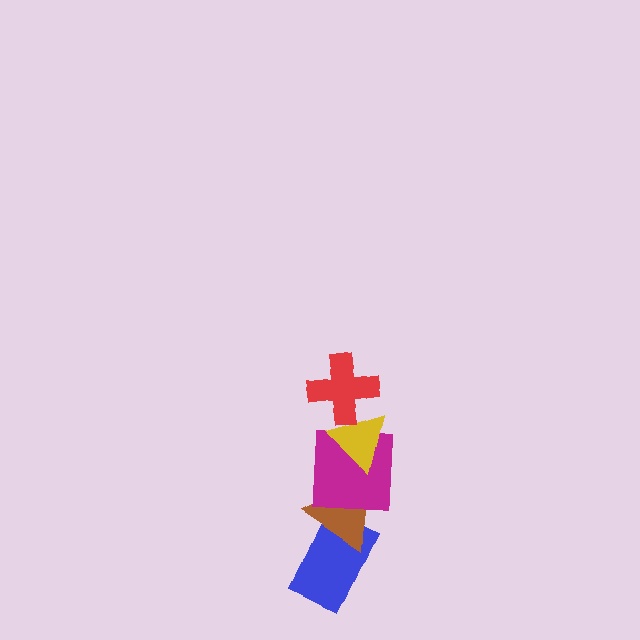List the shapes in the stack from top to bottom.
From top to bottom: the red cross, the yellow triangle, the magenta square, the brown triangle, the blue rectangle.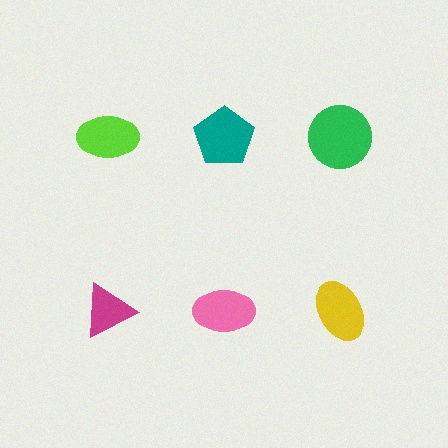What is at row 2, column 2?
A pink ellipse.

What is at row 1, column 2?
A teal pentagon.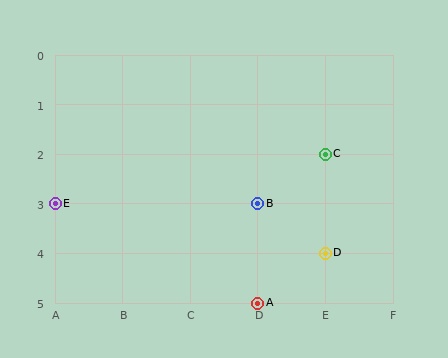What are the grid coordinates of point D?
Point D is at grid coordinates (E, 4).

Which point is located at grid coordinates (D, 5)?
Point A is at (D, 5).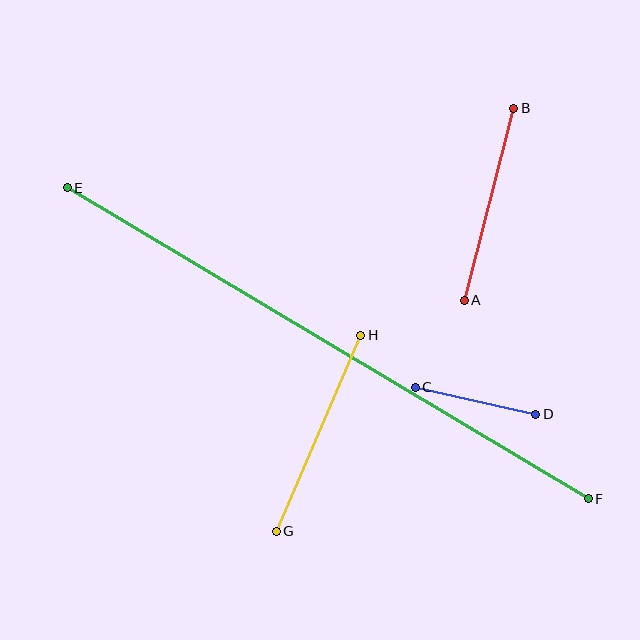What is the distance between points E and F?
The distance is approximately 607 pixels.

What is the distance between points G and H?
The distance is approximately 213 pixels.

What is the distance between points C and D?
The distance is approximately 123 pixels.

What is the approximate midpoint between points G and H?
The midpoint is at approximately (319, 433) pixels.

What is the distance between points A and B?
The distance is approximately 199 pixels.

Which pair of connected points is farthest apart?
Points E and F are farthest apart.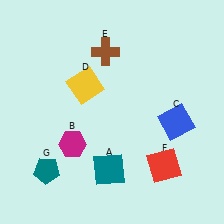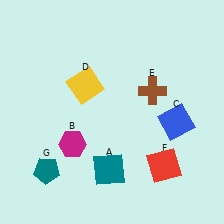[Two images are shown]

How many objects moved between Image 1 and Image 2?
1 object moved between the two images.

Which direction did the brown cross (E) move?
The brown cross (E) moved right.